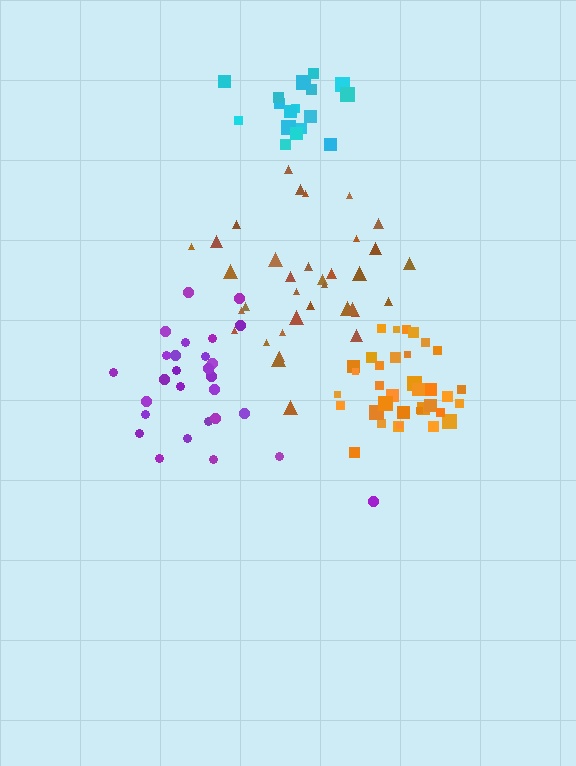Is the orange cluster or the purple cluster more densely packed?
Orange.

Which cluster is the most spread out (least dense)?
Brown.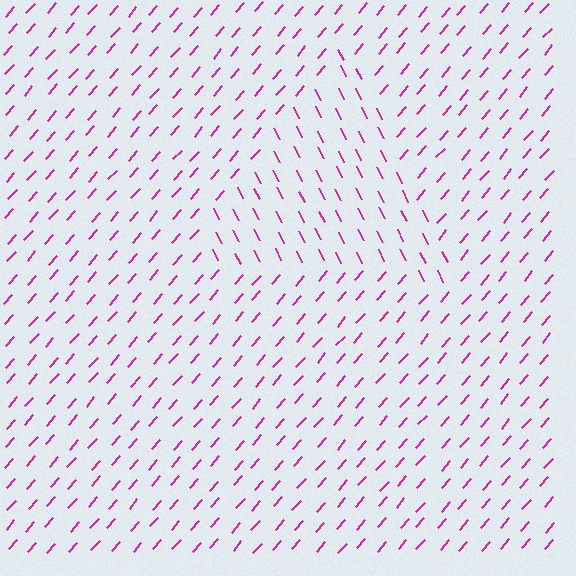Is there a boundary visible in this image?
Yes, there is a texture boundary formed by a change in line orientation.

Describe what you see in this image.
The image is filled with small magenta line segments. A triangle region in the image has lines oriented differently from the surrounding lines, creating a visible texture boundary.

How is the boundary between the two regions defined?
The boundary is defined purely by a change in line orientation (approximately 68 degrees difference). All lines are the same color and thickness.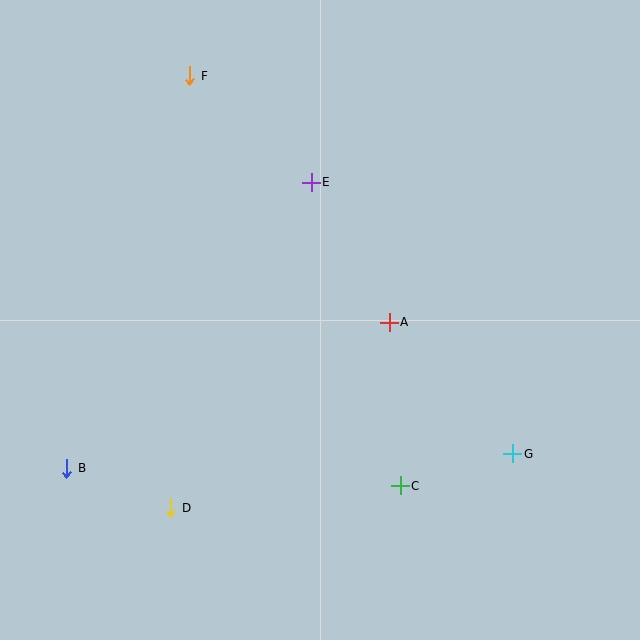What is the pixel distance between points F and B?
The distance between F and B is 411 pixels.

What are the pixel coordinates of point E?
Point E is at (311, 182).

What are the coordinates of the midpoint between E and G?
The midpoint between E and G is at (412, 318).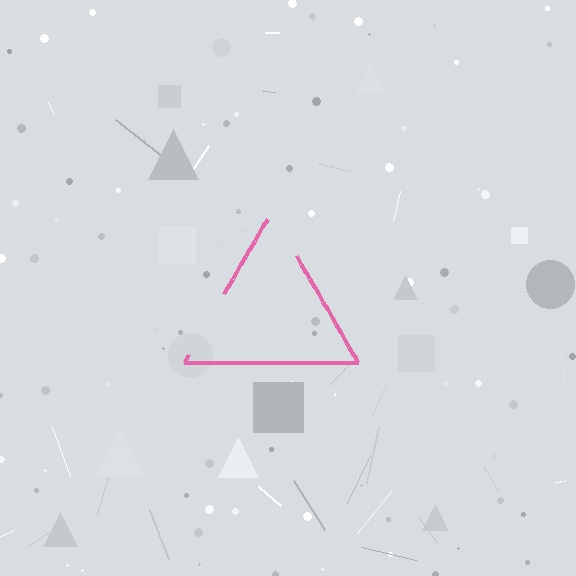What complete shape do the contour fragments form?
The contour fragments form a triangle.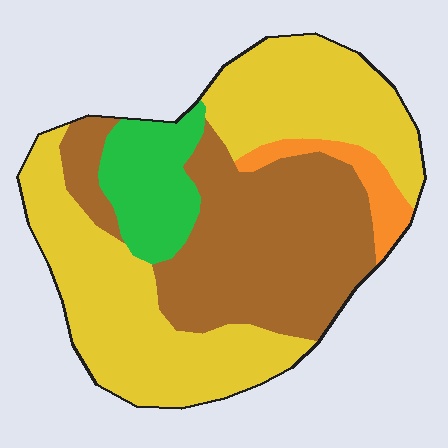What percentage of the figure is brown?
Brown takes up between a third and a half of the figure.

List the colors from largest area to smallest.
From largest to smallest: yellow, brown, green, orange.